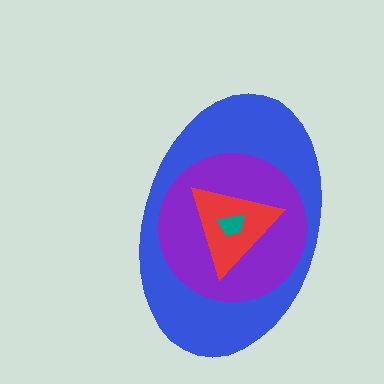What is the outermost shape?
The blue ellipse.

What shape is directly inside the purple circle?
The red triangle.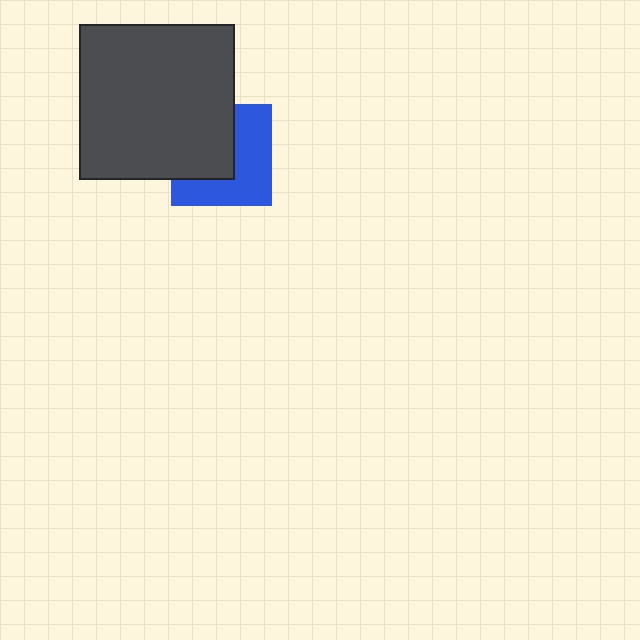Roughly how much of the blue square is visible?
About half of it is visible (roughly 52%).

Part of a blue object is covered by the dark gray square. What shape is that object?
It is a square.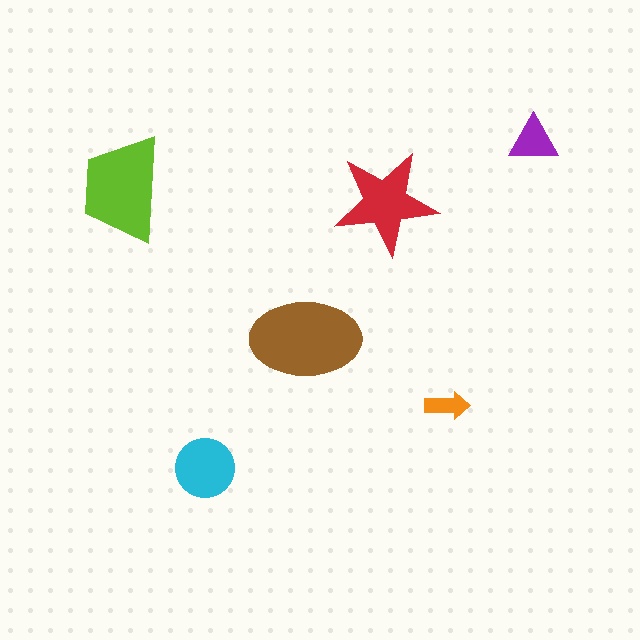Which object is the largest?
The brown ellipse.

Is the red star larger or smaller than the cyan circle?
Larger.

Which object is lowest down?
The cyan circle is bottommost.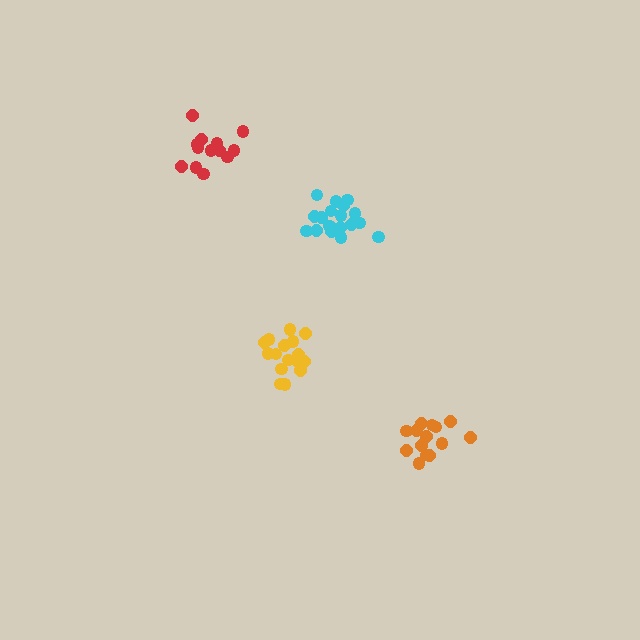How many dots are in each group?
Group 1: 14 dots, Group 2: 16 dots, Group 3: 13 dots, Group 4: 19 dots (62 total).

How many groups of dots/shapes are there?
There are 4 groups.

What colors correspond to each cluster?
The clusters are colored: orange, yellow, red, cyan.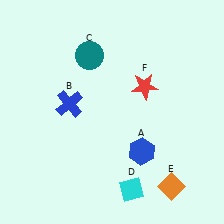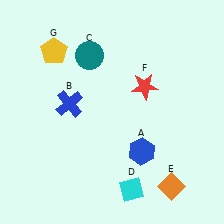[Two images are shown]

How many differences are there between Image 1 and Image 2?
There is 1 difference between the two images.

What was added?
A yellow pentagon (G) was added in Image 2.